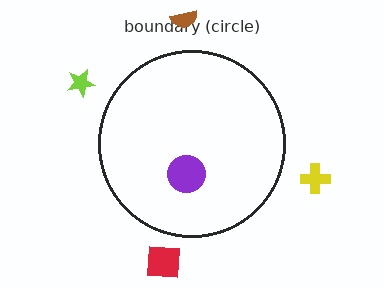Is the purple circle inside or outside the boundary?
Inside.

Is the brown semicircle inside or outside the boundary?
Outside.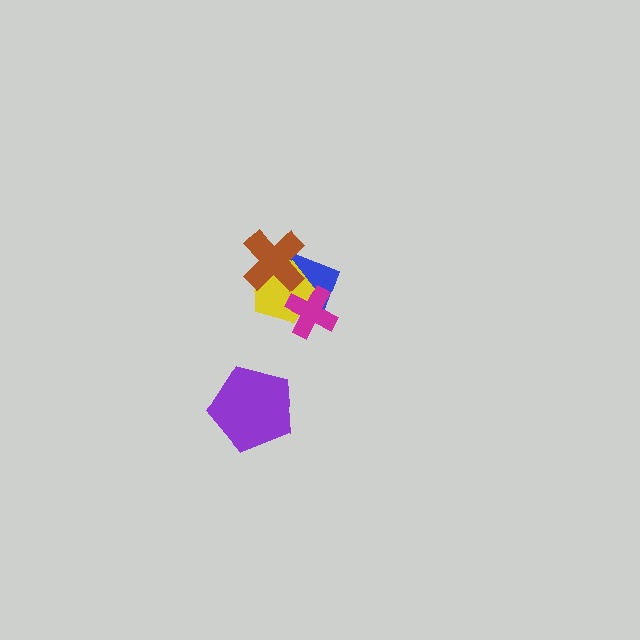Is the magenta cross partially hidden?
No, no other shape covers it.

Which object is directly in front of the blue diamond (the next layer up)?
The yellow pentagon is directly in front of the blue diamond.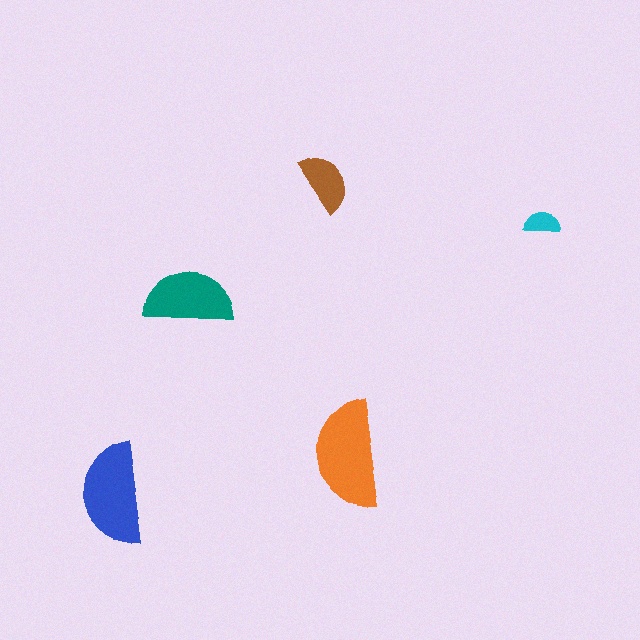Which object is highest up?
The brown semicircle is topmost.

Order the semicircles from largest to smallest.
the orange one, the blue one, the teal one, the brown one, the cyan one.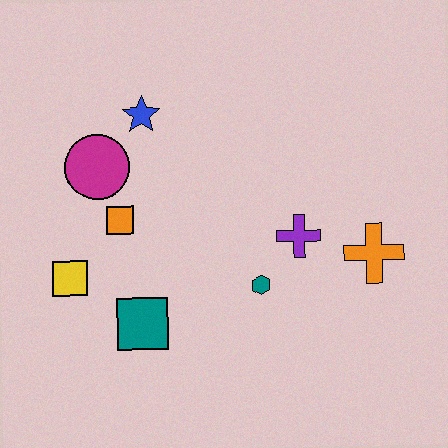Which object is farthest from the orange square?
The orange cross is farthest from the orange square.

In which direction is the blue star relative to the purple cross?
The blue star is to the left of the purple cross.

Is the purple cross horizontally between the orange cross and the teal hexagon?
Yes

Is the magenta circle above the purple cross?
Yes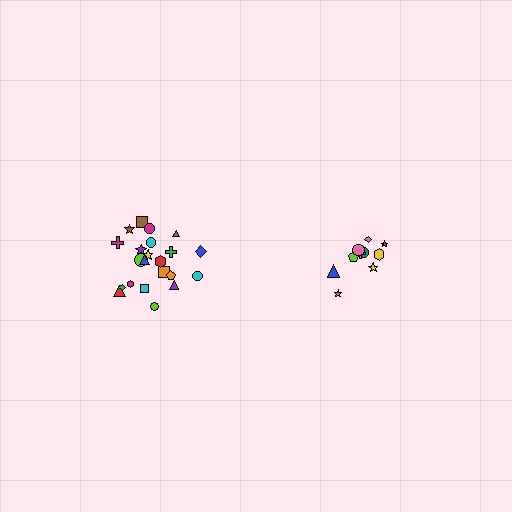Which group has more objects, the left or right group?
The left group.